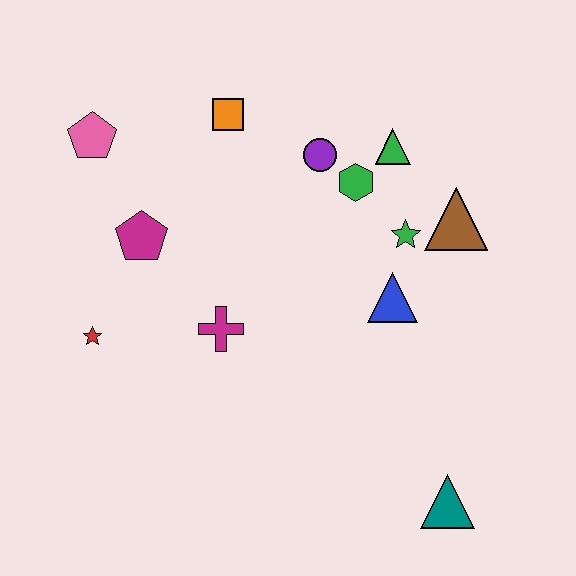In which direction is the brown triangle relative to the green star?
The brown triangle is to the right of the green star.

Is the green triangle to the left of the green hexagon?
No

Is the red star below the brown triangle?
Yes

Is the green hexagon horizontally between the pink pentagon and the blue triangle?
Yes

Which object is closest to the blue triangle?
The green star is closest to the blue triangle.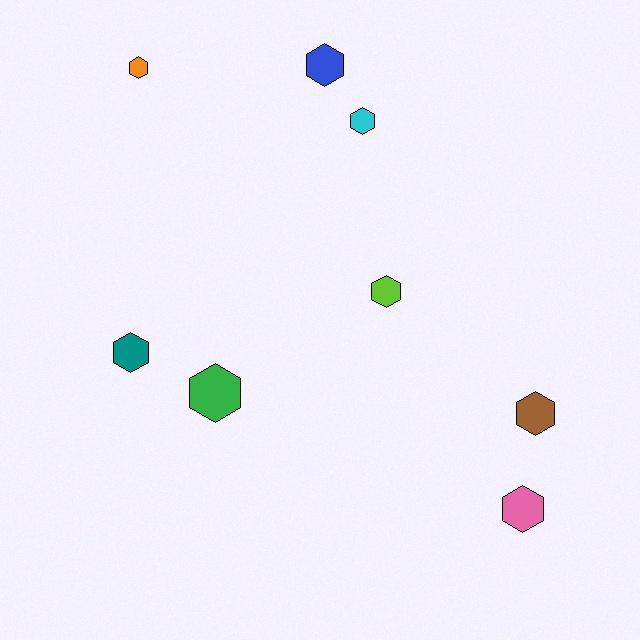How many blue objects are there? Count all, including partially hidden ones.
There is 1 blue object.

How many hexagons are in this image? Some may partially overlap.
There are 8 hexagons.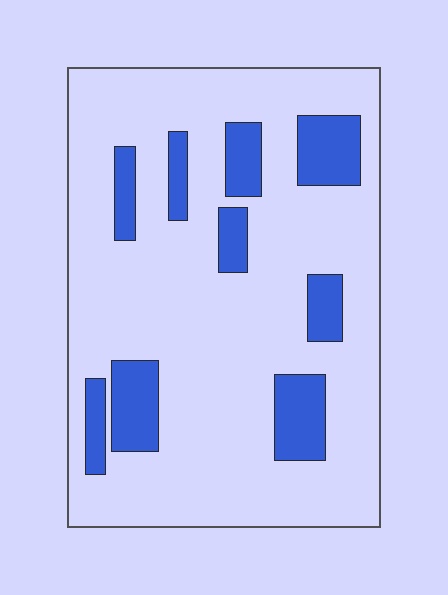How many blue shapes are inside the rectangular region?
9.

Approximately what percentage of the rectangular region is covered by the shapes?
Approximately 20%.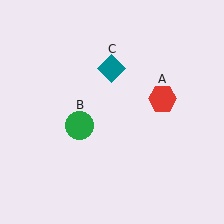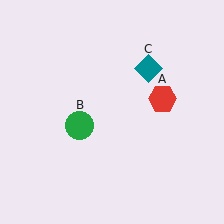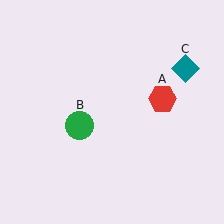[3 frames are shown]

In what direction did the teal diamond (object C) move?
The teal diamond (object C) moved right.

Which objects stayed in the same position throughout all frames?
Red hexagon (object A) and green circle (object B) remained stationary.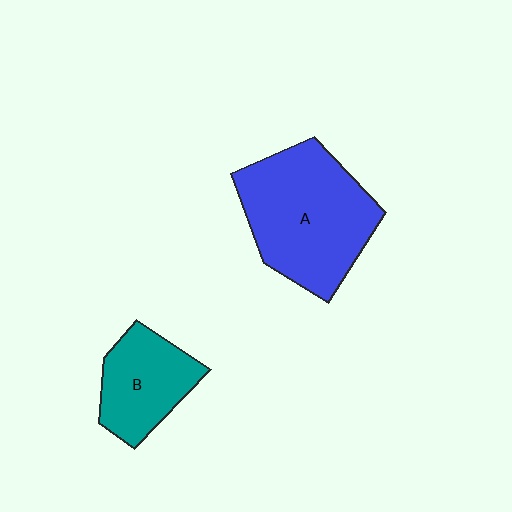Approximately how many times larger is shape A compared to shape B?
Approximately 1.8 times.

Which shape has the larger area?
Shape A (blue).